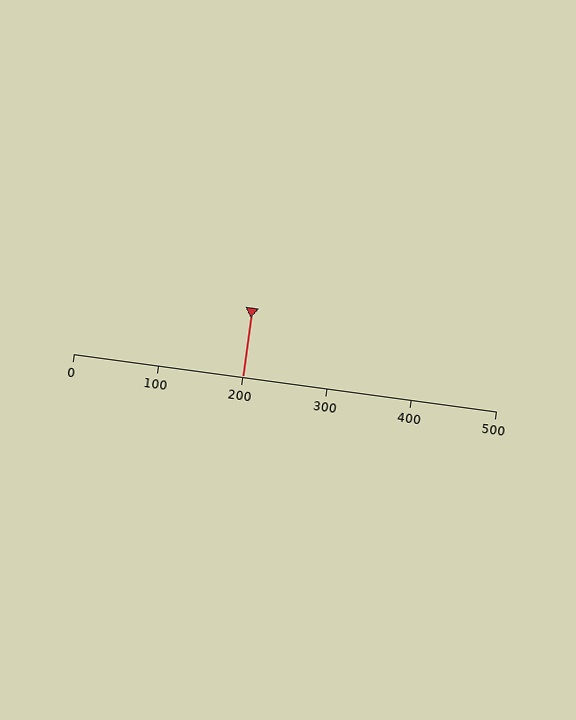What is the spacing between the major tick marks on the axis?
The major ticks are spaced 100 apart.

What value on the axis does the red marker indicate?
The marker indicates approximately 200.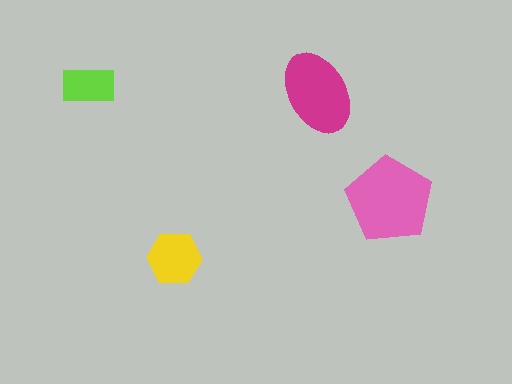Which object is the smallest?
The lime rectangle.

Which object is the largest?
The pink pentagon.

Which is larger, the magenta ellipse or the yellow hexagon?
The magenta ellipse.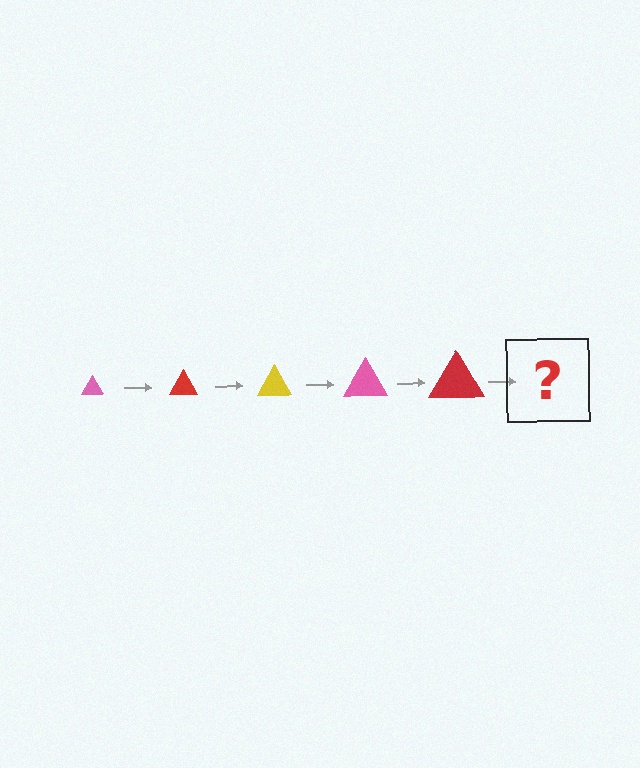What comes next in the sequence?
The next element should be a yellow triangle, larger than the previous one.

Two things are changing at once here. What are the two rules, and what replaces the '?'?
The two rules are that the triangle grows larger each step and the color cycles through pink, red, and yellow. The '?' should be a yellow triangle, larger than the previous one.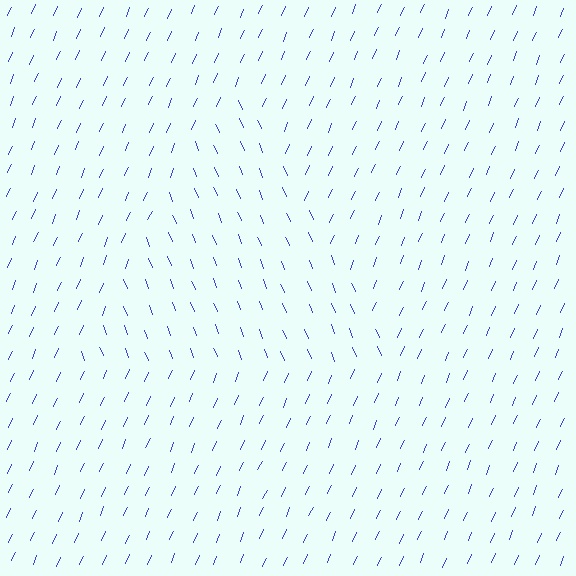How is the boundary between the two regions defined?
The boundary is defined purely by a change in line orientation (approximately 45 degrees difference). All lines are the same color and thickness.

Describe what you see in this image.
The image is filled with small blue line segments. A triangle region in the image has lines oriented differently from the surrounding lines, creating a visible texture boundary.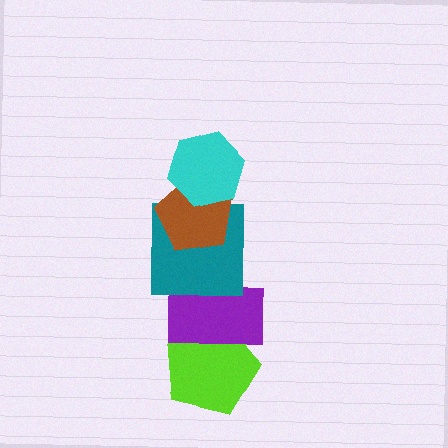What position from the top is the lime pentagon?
The lime pentagon is 5th from the top.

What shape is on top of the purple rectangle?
The teal square is on top of the purple rectangle.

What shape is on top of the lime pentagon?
The purple rectangle is on top of the lime pentagon.